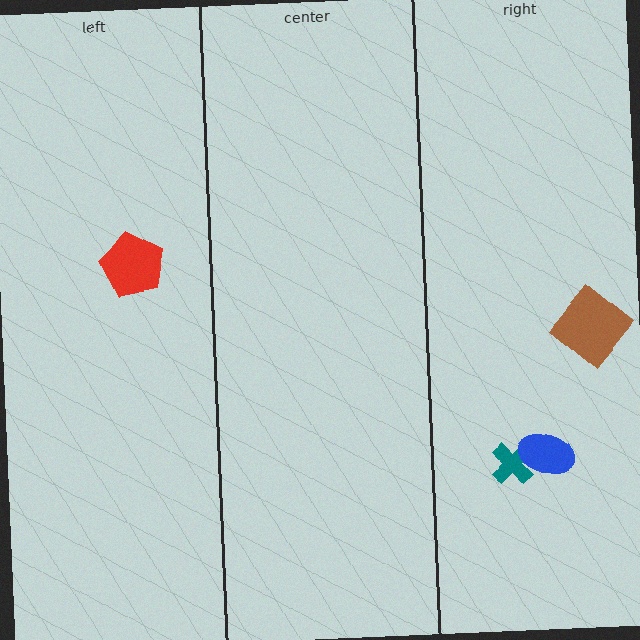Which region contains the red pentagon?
The left region.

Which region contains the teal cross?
The right region.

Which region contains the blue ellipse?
The right region.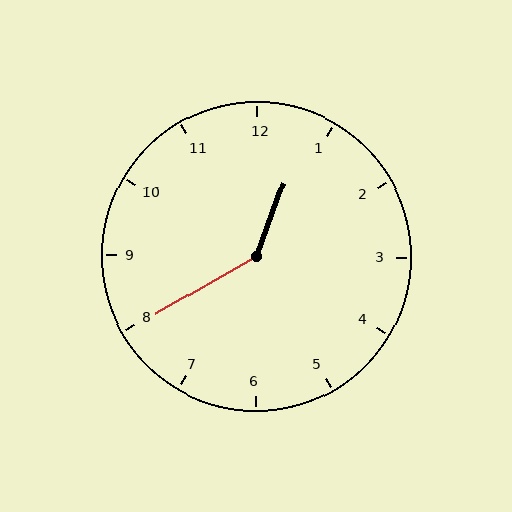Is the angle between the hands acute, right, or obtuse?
It is obtuse.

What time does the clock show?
12:40.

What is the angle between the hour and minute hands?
Approximately 140 degrees.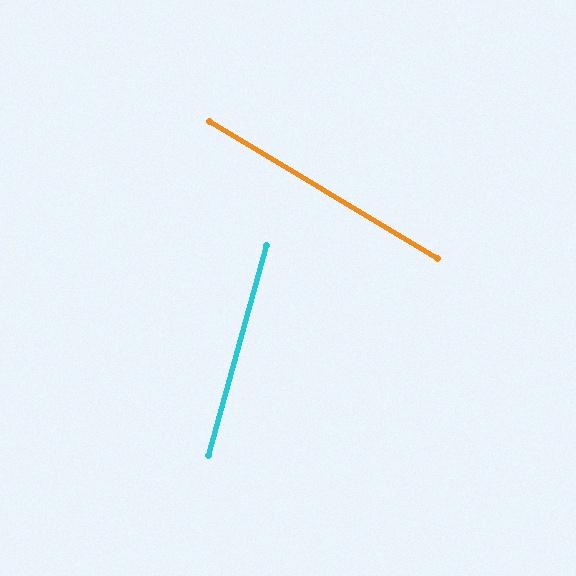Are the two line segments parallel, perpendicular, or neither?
Neither parallel nor perpendicular — they differ by about 74°.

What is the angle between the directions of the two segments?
Approximately 74 degrees.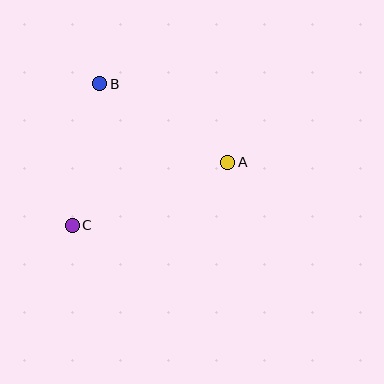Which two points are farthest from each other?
Points A and C are farthest from each other.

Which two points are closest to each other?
Points B and C are closest to each other.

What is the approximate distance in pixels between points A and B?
The distance between A and B is approximately 150 pixels.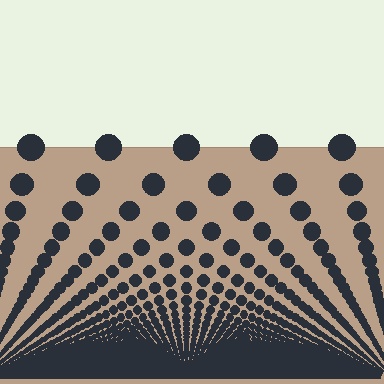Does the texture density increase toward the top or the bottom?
Density increases toward the bottom.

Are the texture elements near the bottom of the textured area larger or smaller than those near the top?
Smaller. The gradient is inverted — elements near the bottom are smaller and denser.